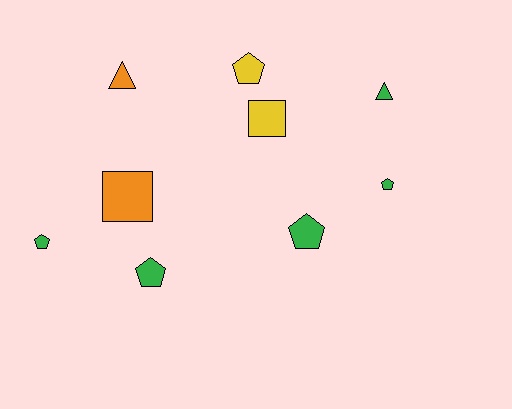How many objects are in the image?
There are 9 objects.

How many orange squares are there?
There is 1 orange square.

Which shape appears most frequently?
Pentagon, with 5 objects.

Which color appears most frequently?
Green, with 5 objects.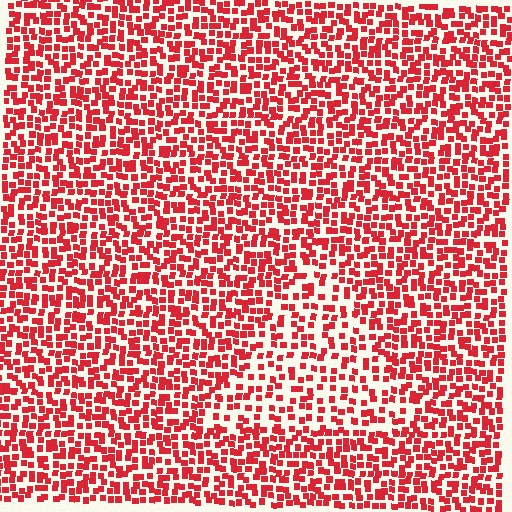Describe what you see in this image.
The image contains small red elements arranged at two different densities. A triangle-shaped region is visible where the elements are less densely packed than the surrounding area.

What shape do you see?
I see a triangle.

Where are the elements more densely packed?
The elements are more densely packed outside the triangle boundary.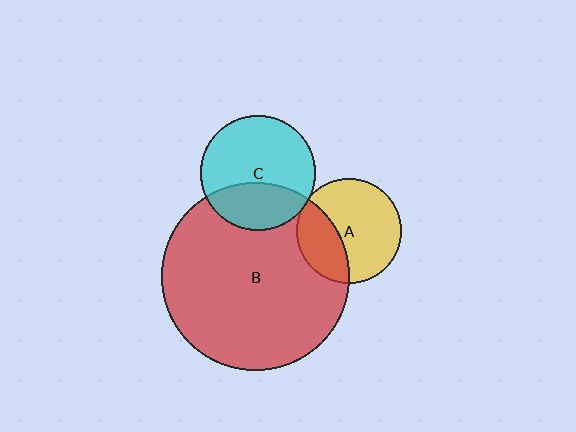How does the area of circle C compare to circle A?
Approximately 1.2 times.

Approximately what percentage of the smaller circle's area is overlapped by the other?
Approximately 35%.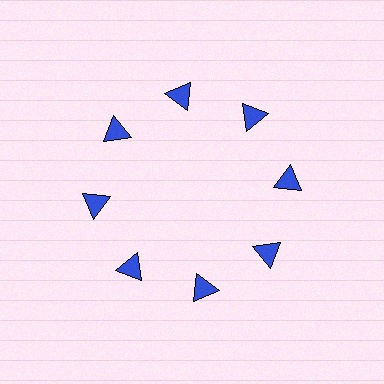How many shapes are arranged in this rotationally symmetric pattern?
There are 8 shapes, arranged in 8 groups of 1.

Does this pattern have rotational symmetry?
Yes, this pattern has 8-fold rotational symmetry. It looks the same after rotating 45 degrees around the center.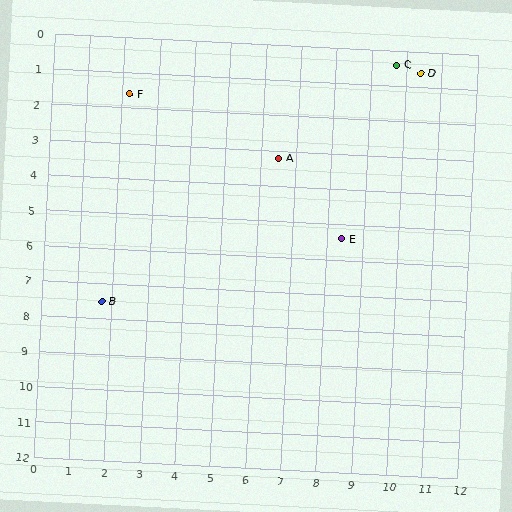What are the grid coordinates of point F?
Point F is at approximately (2.2, 1.6).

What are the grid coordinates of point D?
Point D is at approximately (10.4, 0.6).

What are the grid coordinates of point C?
Point C is at approximately (9.7, 0.4).